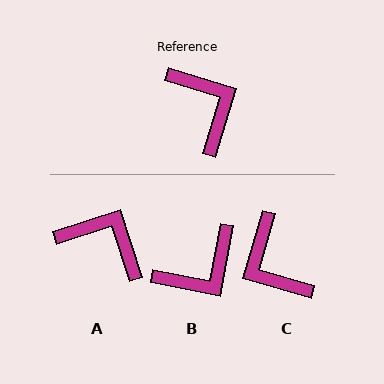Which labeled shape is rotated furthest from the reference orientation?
C, about 179 degrees away.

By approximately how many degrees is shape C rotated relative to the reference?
Approximately 179 degrees clockwise.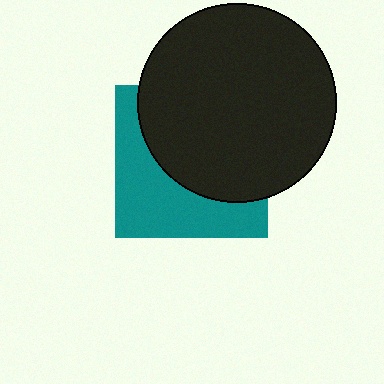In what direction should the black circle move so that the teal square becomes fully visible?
The black circle should move toward the upper-right. That is the shortest direction to clear the overlap and leave the teal square fully visible.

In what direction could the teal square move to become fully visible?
The teal square could move toward the lower-left. That would shift it out from behind the black circle entirely.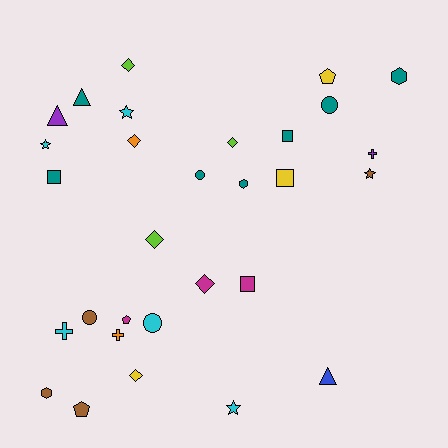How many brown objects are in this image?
There are 4 brown objects.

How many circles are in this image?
There are 4 circles.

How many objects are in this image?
There are 30 objects.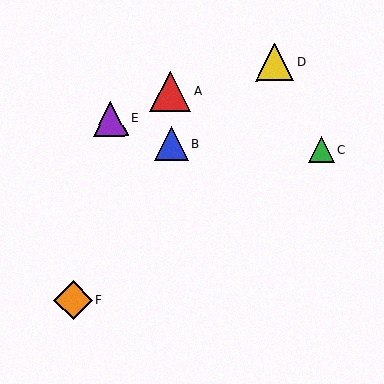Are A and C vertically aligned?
No, A is at x≈171 and C is at x≈321.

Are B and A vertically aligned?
Yes, both are at x≈171.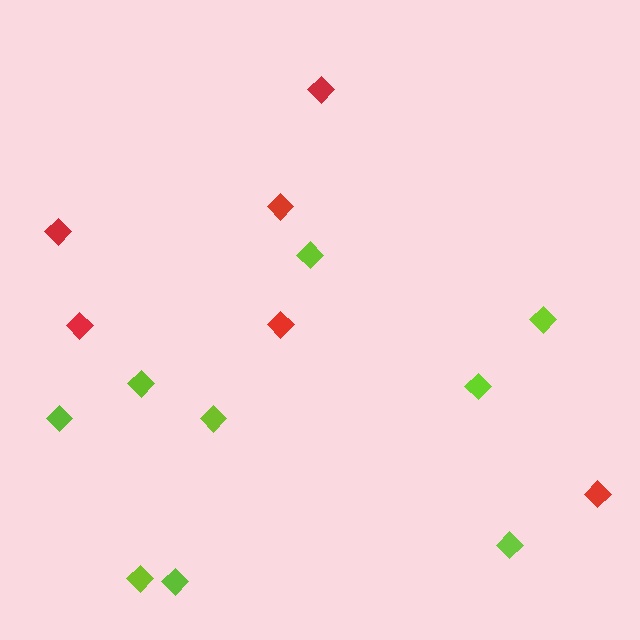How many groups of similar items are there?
There are 2 groups: one group of red diamonds (6) and one group of lime diamonds (9).